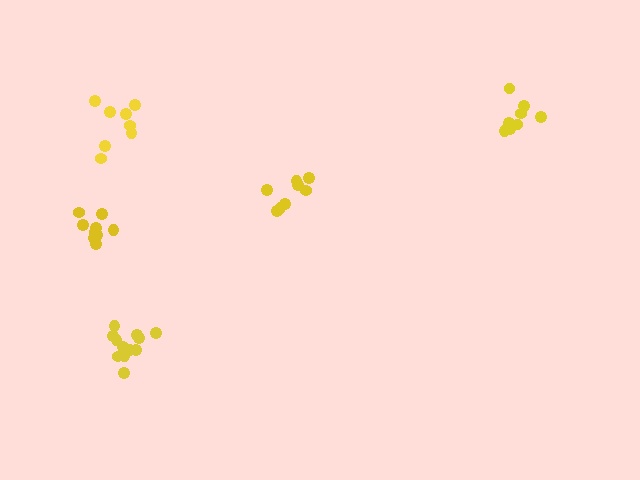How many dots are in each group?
Group 1: 8 dots, Group 2: 8 dots, Group 3: 13 dots, Group 4: 8 dots, Group 5: 9 dots (46 total).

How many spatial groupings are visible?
There are 5 spatial groupings.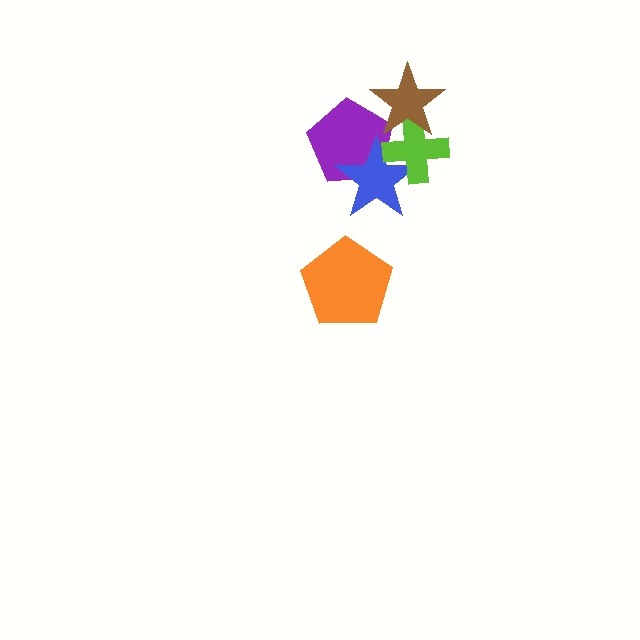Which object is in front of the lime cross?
The brown star is in front of the lime cross.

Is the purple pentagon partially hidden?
Yes, it is partially covered by another shape.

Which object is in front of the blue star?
The lime cross is in front of the blue star.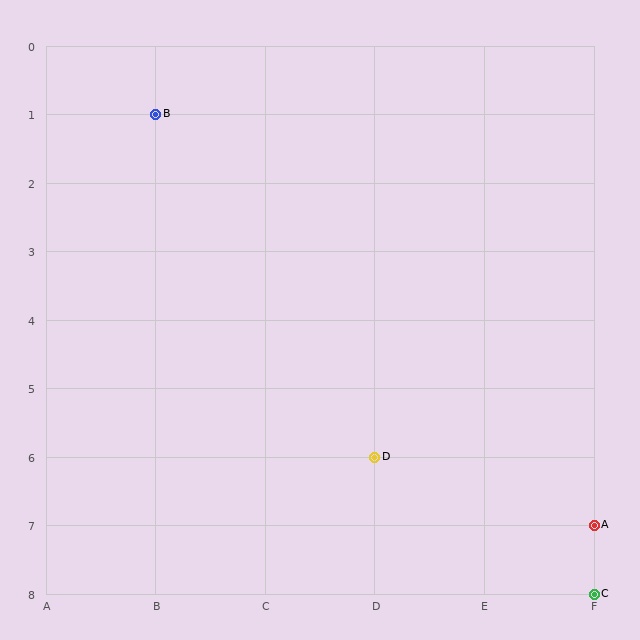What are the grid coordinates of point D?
Point D is at grid coordinates (D, 6).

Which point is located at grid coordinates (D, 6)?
Point D is at (D, 6).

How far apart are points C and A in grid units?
Points C and A are 1 row apart.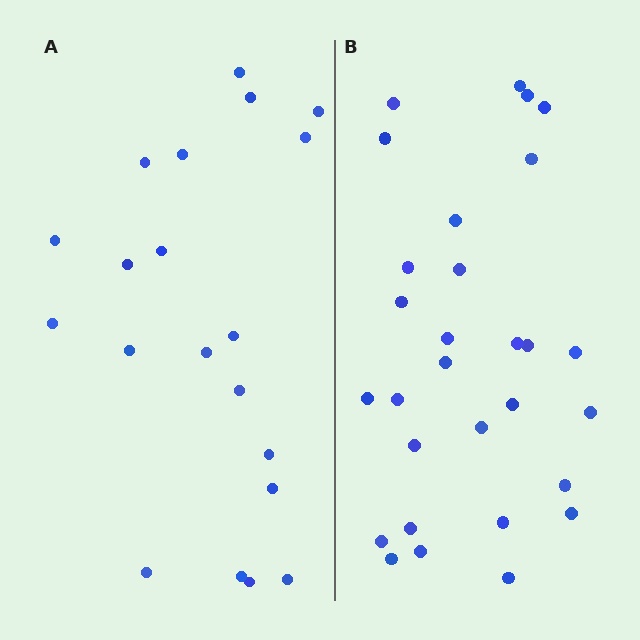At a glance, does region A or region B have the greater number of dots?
Region B (the right region) has more dots.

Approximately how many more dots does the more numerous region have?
Region B has roughly 8 or so more dots than region A.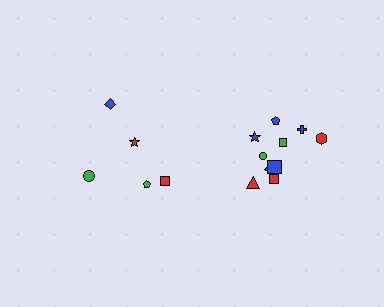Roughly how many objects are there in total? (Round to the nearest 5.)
Roughly 15 objects in total.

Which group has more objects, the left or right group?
The right group.